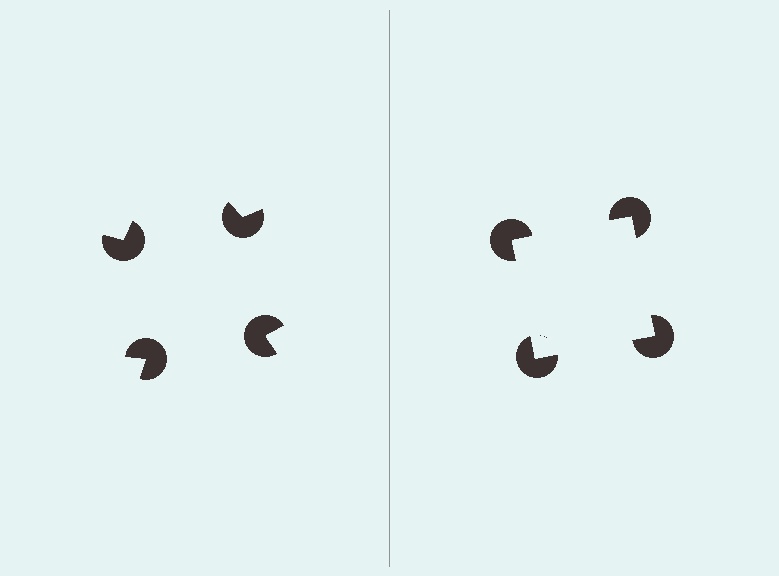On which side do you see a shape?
An illusory square appears on the right side. On the left side the wedge cuts are rotated, so no coherent shape forms.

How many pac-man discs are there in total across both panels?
8 — 4 on each side.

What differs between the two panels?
The pac-man discs are positioned identically on both sides; only the wedge orientations differ. On the right they align to a square; on the left they are misaligned.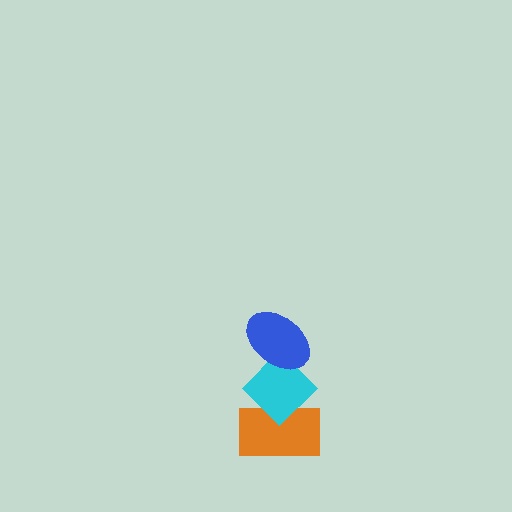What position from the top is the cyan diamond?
The cyan diamond is 2nd from the top.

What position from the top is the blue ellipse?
The blue ellipse is 1st from the top.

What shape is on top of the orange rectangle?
The cyan diamond is on top of the orange rectangle.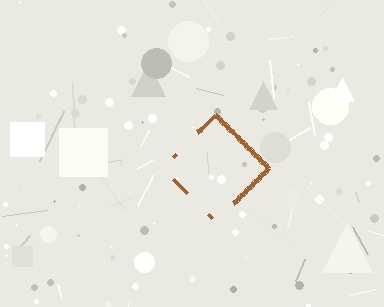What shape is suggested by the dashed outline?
The dashed outline suggests a diamond.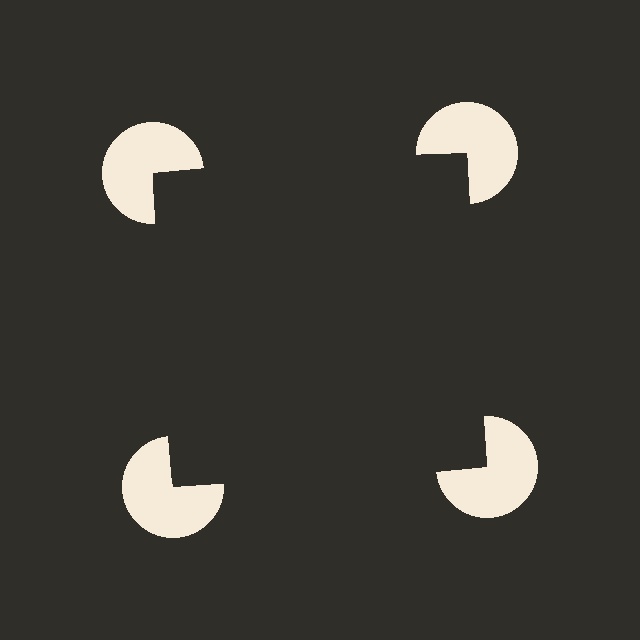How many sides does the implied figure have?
4 sides.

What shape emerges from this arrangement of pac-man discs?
An illusory square — its edges are inferred from the aligned wedge cuts in the pac-man discs, not physically drawn.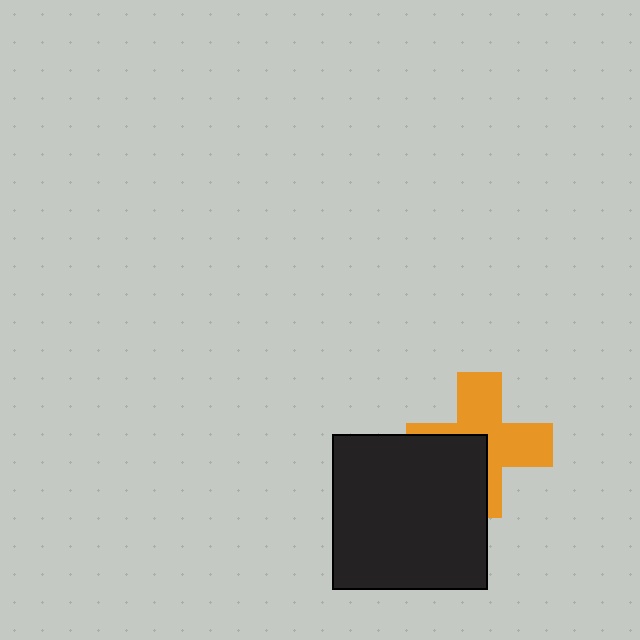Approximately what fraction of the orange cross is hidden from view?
Roughly 39% of the orange cross is hidden behind the black square.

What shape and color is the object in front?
The object in front is a black square.